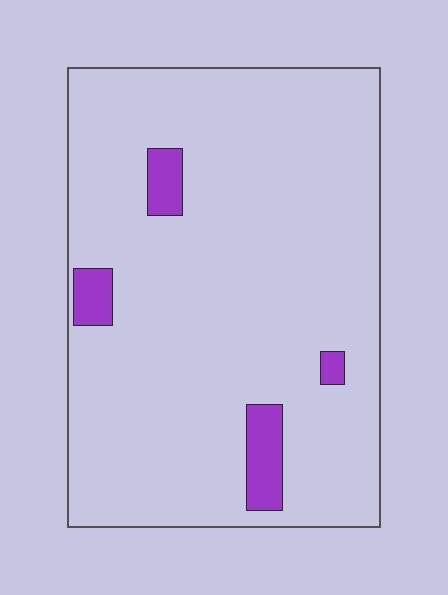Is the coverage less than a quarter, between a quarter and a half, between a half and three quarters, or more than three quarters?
Less than a quarter.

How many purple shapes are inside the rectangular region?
4.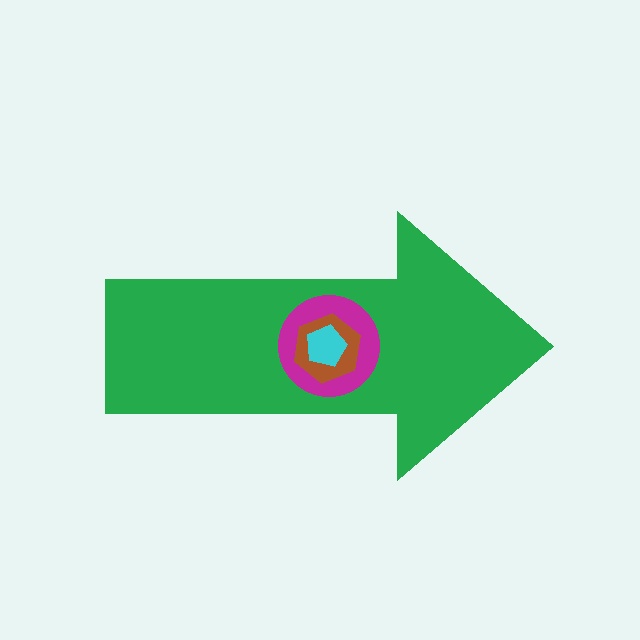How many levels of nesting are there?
4.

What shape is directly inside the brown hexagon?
The cyan pentagon.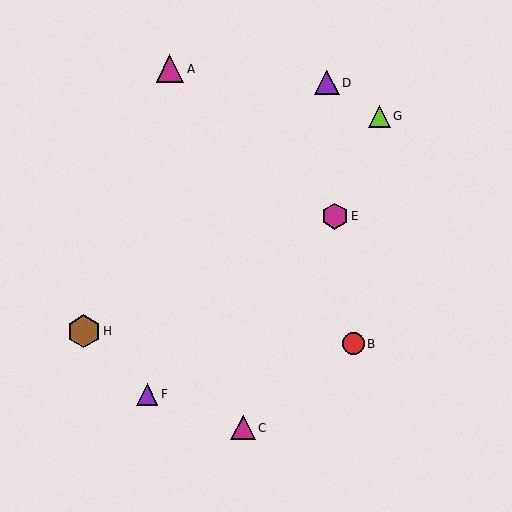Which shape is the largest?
The brown hexagon (labeled H) is the largest.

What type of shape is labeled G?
Shape G is a lime triangle.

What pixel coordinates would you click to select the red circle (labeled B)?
Click at (353, 344) to select the red circle B.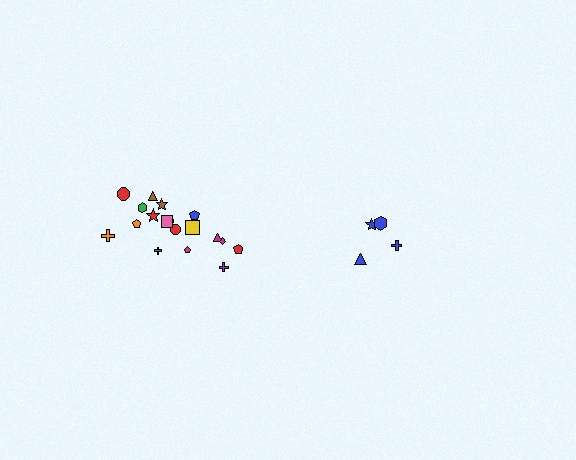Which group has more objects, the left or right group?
The left group.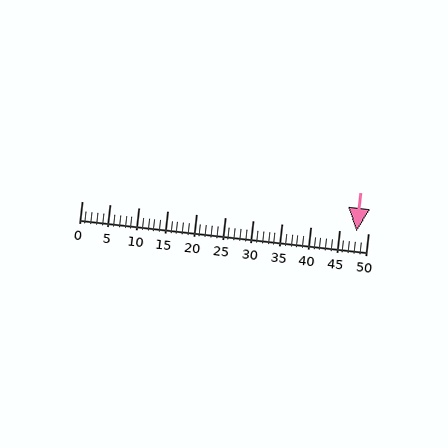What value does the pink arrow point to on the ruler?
The pink arrow points to approximately 48.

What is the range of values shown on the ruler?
The ruler shows values from 0 to 50.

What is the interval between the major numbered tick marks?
The major tick marks are spaced 5 units apart.